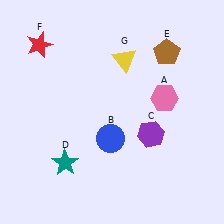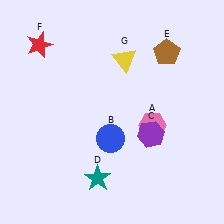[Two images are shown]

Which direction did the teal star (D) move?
The teal star (D) moved right.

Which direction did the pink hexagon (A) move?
The pink hexagon (A) moved down.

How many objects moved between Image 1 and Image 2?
2 objects moved between the two images.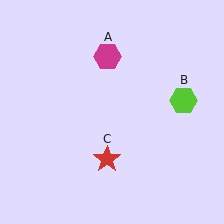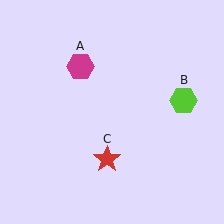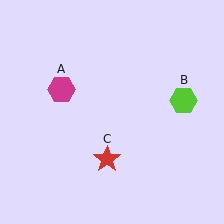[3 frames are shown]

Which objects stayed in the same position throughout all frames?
Lime hexagon (object B) and red star (object C) remained stationary.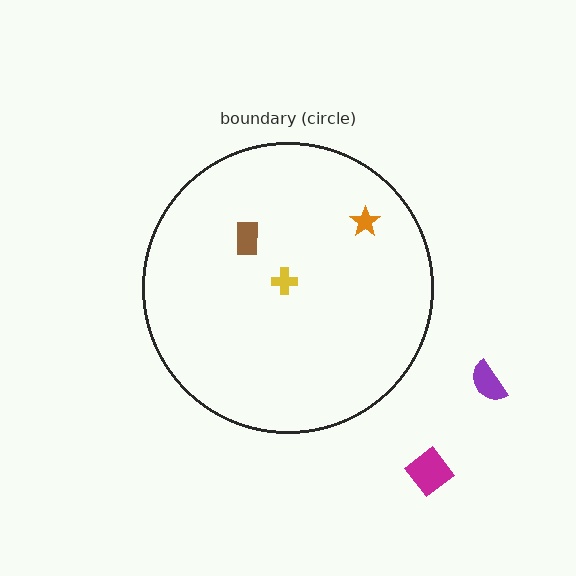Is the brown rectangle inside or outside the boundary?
Inside.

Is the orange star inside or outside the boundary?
Inside.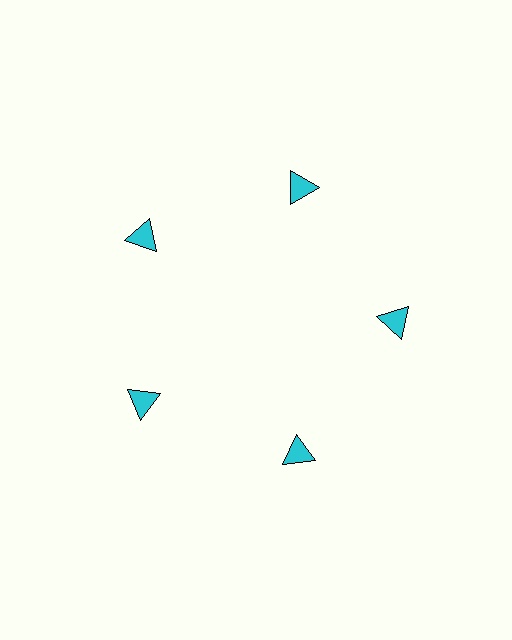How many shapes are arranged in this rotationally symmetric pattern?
There are 5 shapes, arranged in 5 groups of 1.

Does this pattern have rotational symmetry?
Yes, this pattern has 5-fold rotational symmetry. It looks the same after rotating 72 degrees around the center.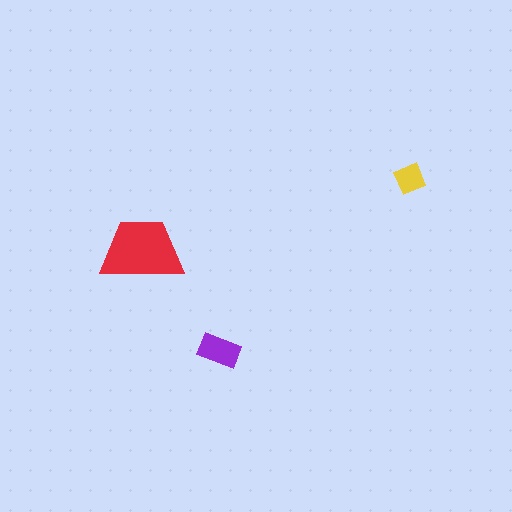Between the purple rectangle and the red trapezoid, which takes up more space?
The red trapezoid.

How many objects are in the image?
There are 3 objects in the image.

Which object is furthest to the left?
The red trapezoid is leftmost.